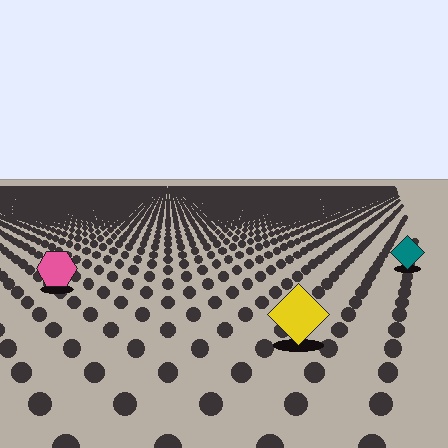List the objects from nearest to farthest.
From nearest to farthest: the yellow diamond, the pink hexagon, the teal diamond.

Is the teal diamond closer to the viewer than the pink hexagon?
No. The pink hexagon is closer — you can tell from the texture gradient: the ground texture is coarser near it.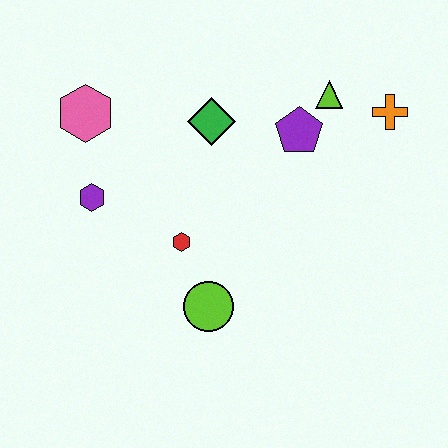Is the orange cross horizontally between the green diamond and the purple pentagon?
No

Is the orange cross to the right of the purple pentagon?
Yes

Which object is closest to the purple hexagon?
The pink hexagon is closest to the purple hexagon.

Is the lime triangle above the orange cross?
Yes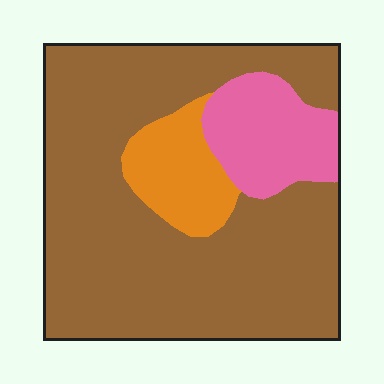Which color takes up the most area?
Brown, at roughly 75%.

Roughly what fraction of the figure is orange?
Orange takes up about one eighth (1/8) of the figure.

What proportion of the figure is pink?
Pink covers about 15% of the figure.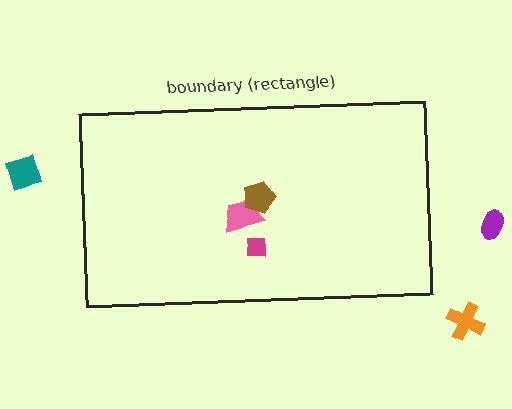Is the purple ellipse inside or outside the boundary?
Outside.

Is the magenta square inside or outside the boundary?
Inside.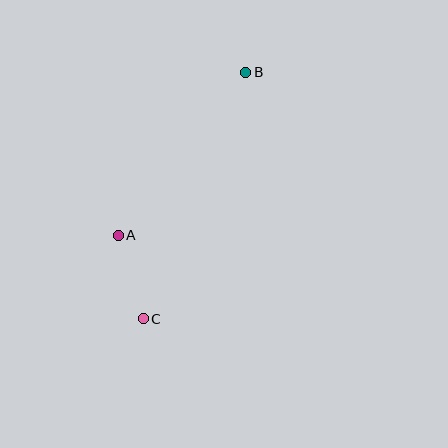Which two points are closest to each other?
Points A and C are closest to each other.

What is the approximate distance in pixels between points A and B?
The distance between A and B is approximately 206 pixels.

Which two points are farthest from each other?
Points B and C are farthest from each other.